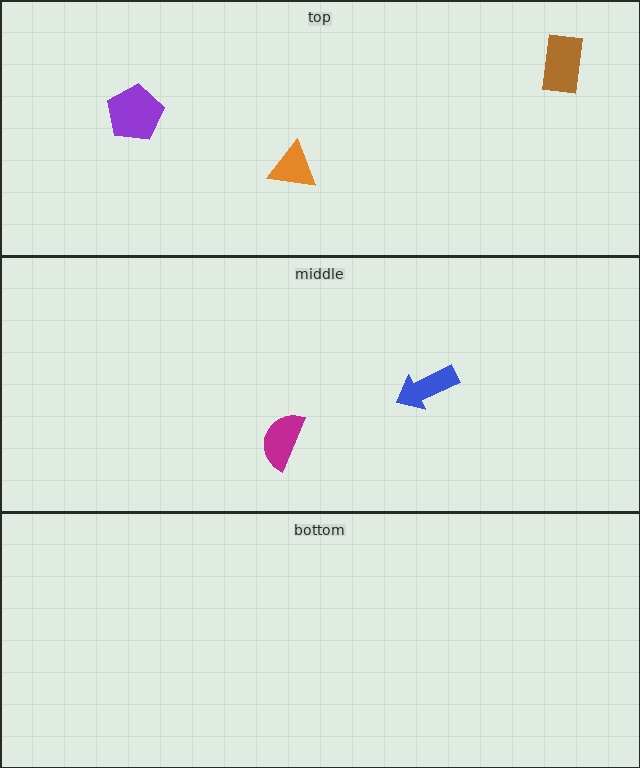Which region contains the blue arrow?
The middle region.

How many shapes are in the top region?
3.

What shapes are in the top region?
The orange triangle, the purple pentagon, the brown rectangle.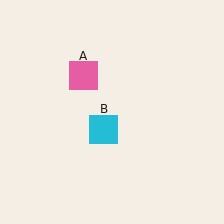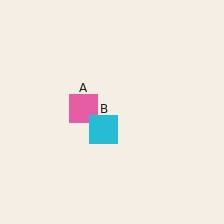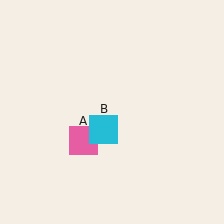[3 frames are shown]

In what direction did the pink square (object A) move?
The pink square (object A) moved down.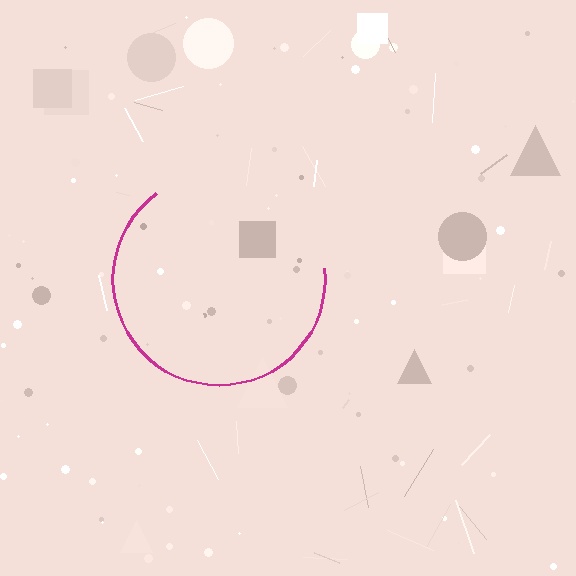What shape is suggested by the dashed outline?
The dashed outline suggests a circle.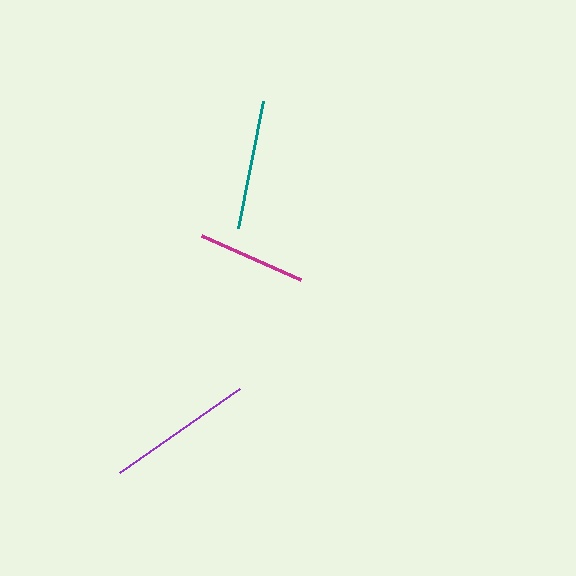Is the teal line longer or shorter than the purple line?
The purple line is longer than the teal line.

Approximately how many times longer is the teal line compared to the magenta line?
The teal line is approximately 1.2 times the length of the magenta line.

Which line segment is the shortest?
The magenta line is the shortest at approximately 108 pixels.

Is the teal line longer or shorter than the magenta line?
The teal line is longer than the magenta line.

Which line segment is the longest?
The purple line is the longest at approximately 147 pixels.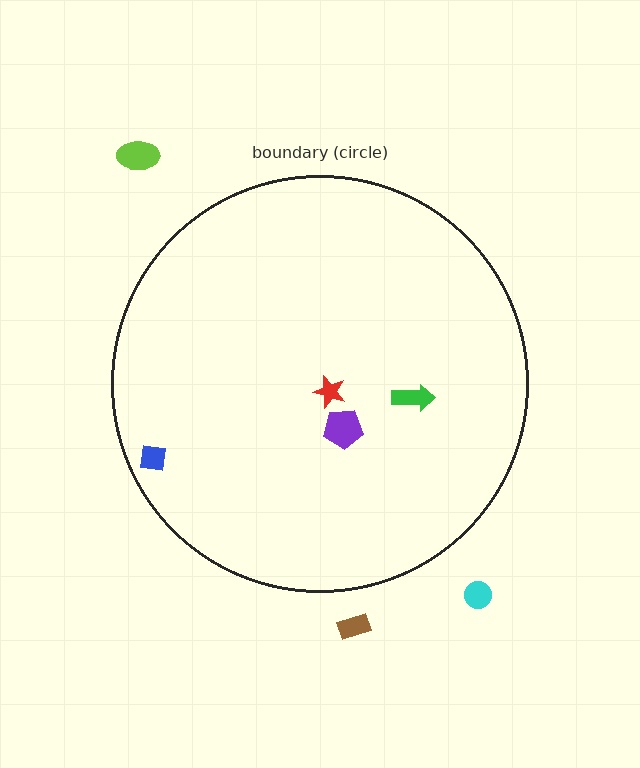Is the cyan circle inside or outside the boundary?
Outside.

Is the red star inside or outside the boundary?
Inside.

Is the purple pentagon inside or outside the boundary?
Inside.